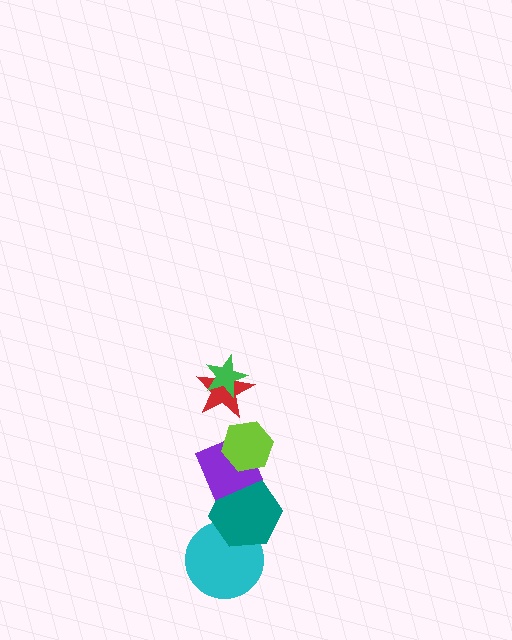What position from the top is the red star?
The red star is 2nd from the top.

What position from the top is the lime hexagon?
The lime hexagon is 3rd from the top.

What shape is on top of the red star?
The green star is on top of the red star.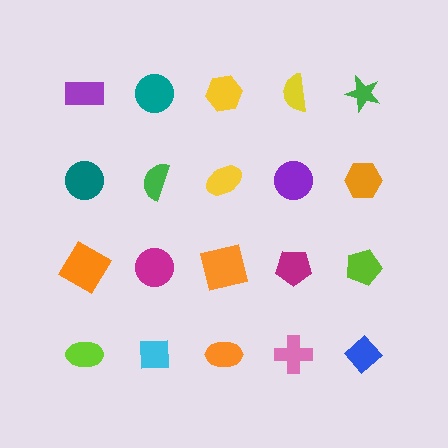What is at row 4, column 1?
A lime ellipse.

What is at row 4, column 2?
A cyan square.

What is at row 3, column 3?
An orange square.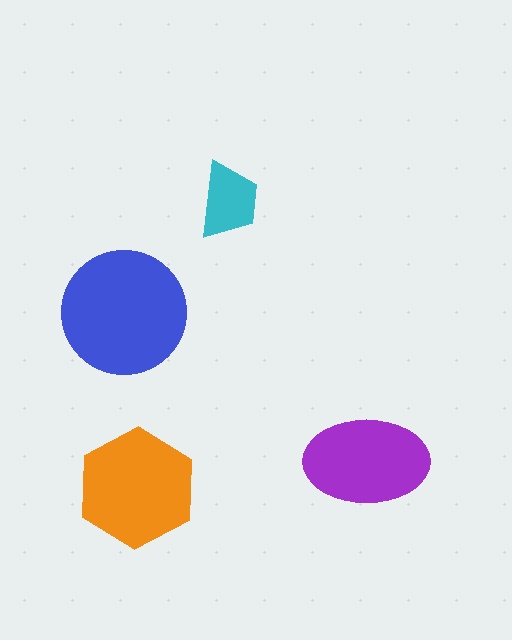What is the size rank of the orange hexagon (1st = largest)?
2nd.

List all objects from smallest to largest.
The cyan trapezoid, the purple ellipse, the orange hexagon, the blue circle.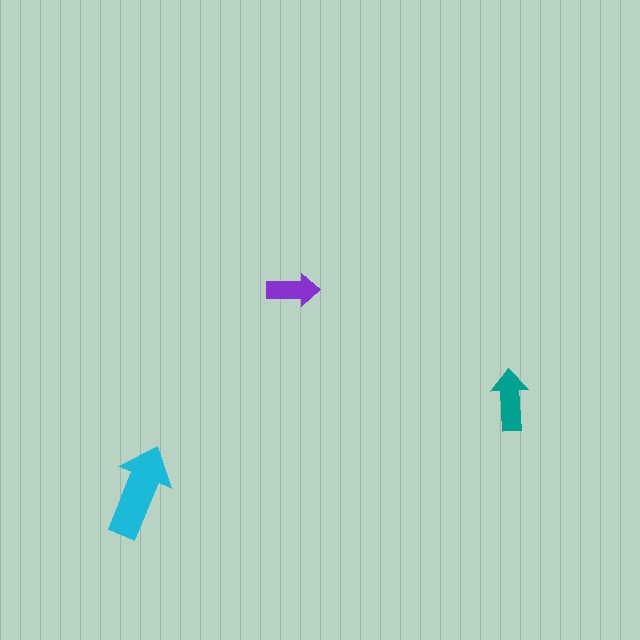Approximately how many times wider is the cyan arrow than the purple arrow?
About 2 times wider.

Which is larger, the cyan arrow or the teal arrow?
The cyan one.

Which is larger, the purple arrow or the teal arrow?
The teal one.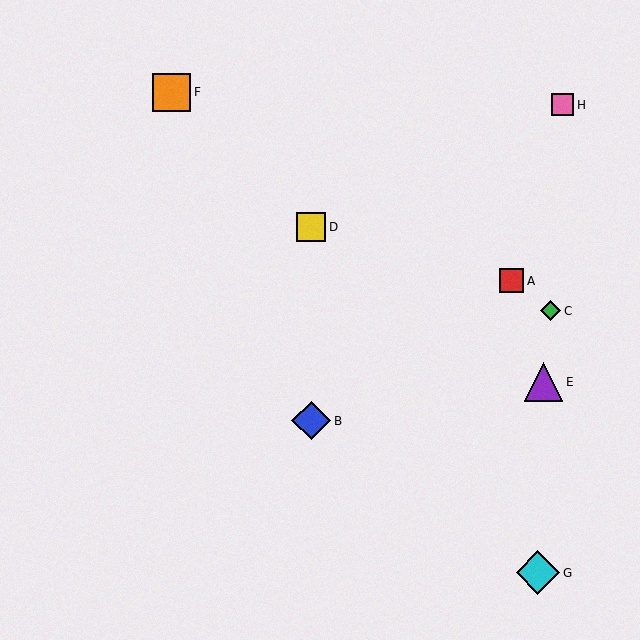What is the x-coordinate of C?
Object C is at x≈551.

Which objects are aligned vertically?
Objects B, D are aligned vertically.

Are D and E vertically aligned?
No, D is at x≈311 and E is at x≈543.